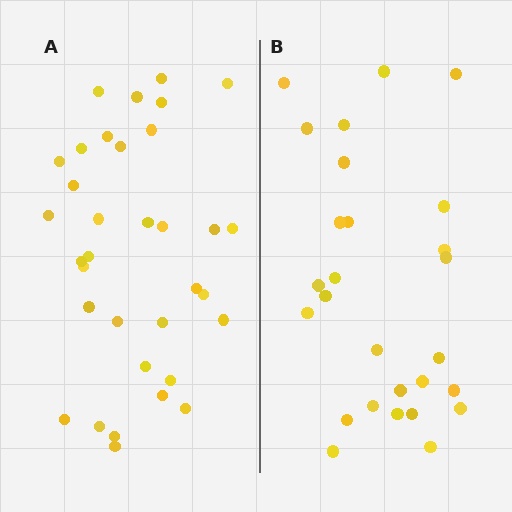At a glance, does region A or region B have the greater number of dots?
Region A (the left region) has more dots.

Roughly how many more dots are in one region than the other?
Region A has roughly 8 or so more dots than region B.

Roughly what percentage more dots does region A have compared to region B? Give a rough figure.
About 25% more.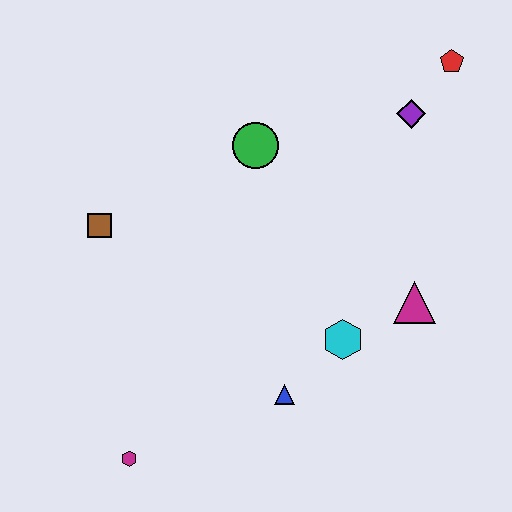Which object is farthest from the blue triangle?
The red pentagon is farthest from the blue triangle.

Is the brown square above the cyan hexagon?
Yes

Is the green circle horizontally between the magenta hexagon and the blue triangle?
Yes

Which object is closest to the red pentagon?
The purple diamond is closest to the red pentagon.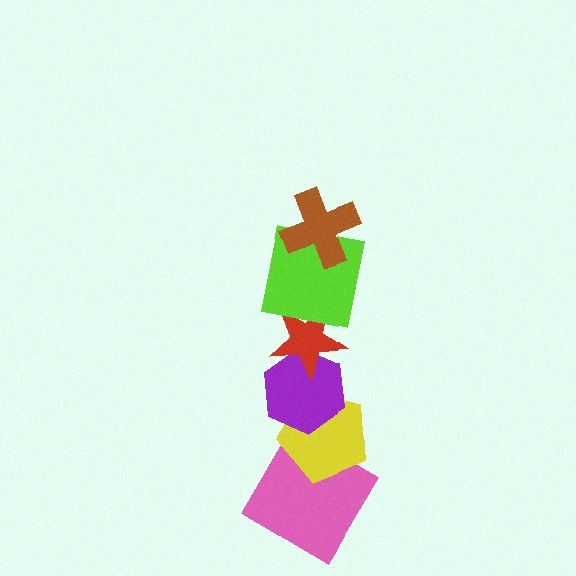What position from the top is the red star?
The red star is 3rd from the top.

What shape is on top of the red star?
The lime square is on top of the red star.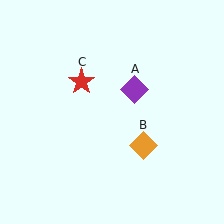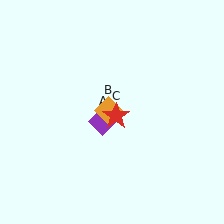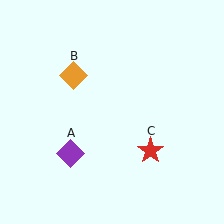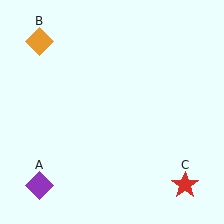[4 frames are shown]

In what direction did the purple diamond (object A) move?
The purple diamond (object A) moved down and to the left.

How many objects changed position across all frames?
3 objects changed position: purple diamond (object A), orange diamond (object B), red star (object C).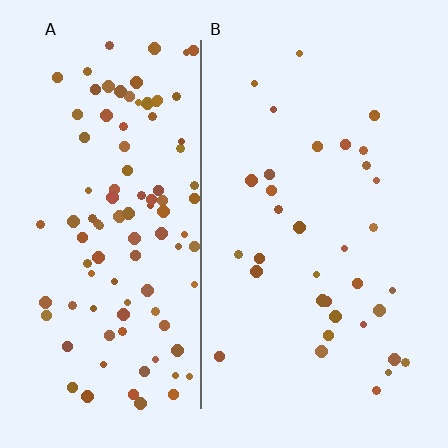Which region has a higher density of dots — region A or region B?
A (the left).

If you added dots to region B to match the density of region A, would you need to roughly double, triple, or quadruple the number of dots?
Approximately triple.